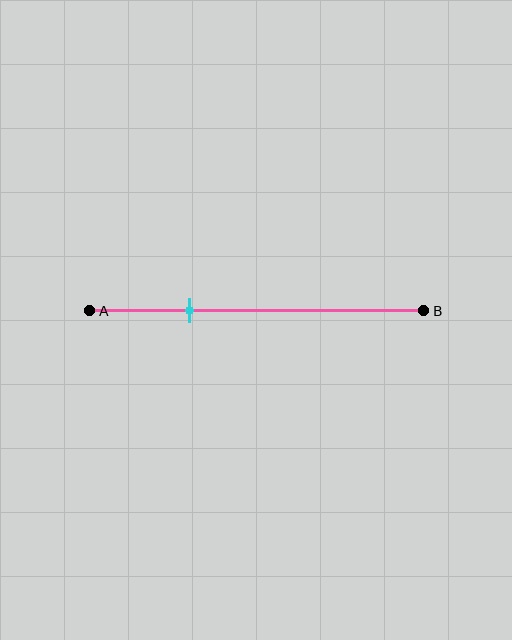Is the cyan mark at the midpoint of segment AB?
No, the mark is at about 30% from A, not at the 50% midpoint.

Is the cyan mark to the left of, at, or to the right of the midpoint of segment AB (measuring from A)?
The cyan mark is to the left of the midpoint of segment AB.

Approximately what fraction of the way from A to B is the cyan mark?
The cyan mark is approximately 30% of the way from A to B.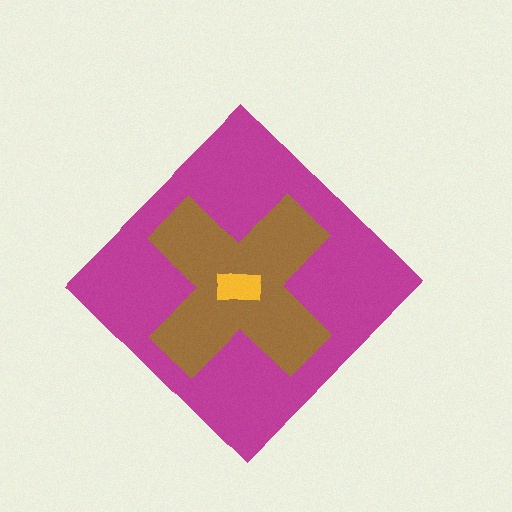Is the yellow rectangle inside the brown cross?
Yes.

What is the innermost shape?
The yellow rectangle.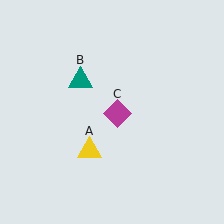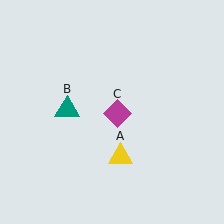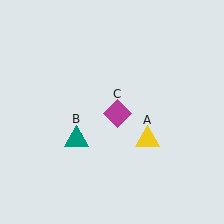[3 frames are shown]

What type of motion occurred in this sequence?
The yellow triangle (object A), teal triangle (object B) rotated counterclockwise around the center of the scene.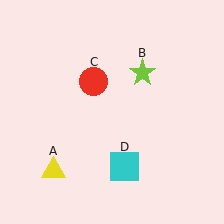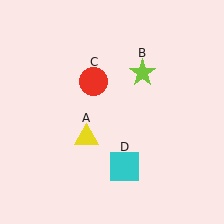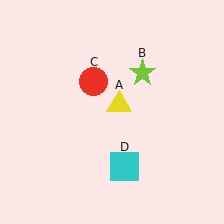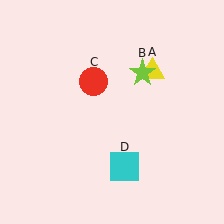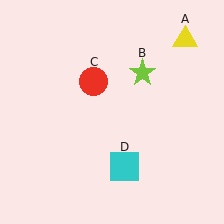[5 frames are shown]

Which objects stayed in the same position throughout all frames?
Lime star (object B) and red circle (object C) and cyan square (object D) remained stationary.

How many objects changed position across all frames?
1 object changed position: yellow triangle (object A).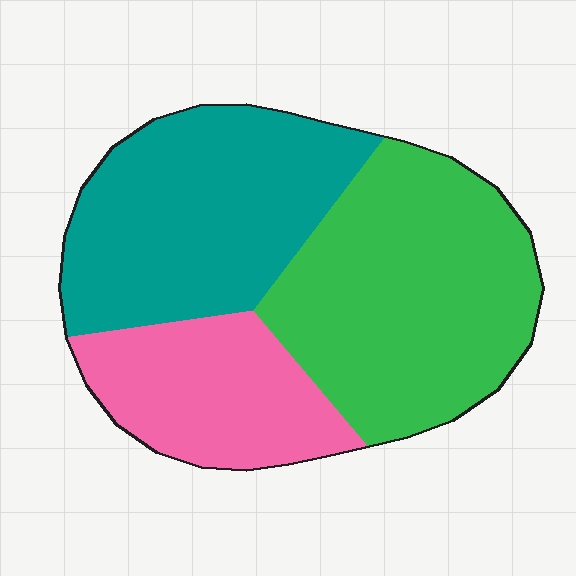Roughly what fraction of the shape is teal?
Teal takes up about three eighths (3/8) of the shape.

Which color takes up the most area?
Green, at roughly 40%.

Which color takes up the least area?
Pink, at roughly 20%.